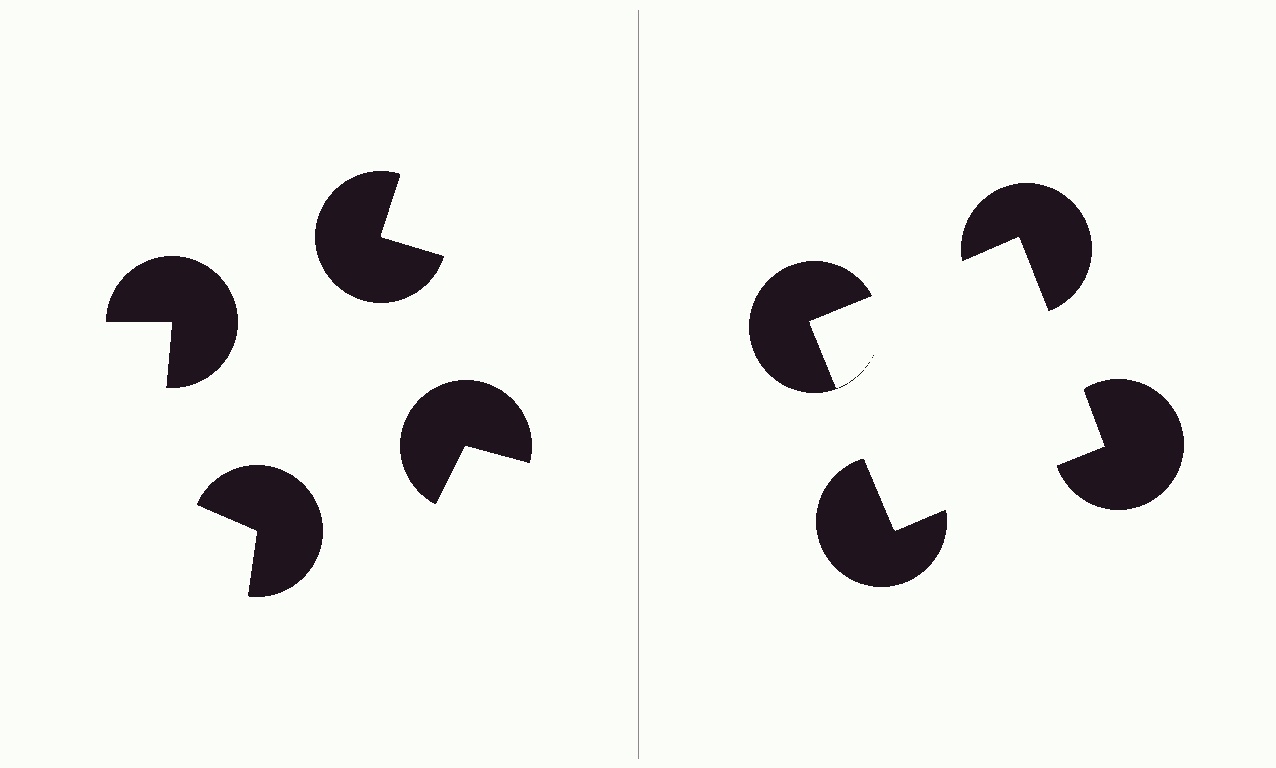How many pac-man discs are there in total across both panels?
8 — 4 on each side.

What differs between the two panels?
The pac-man discs are positioned identically on both sides; only the wedge orientations differ. On the right they align to a square; on the left they are misaligned.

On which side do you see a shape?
An illusory square appears on the right side. On the left side the wedge cuts are rotated, so no coherent shape forms.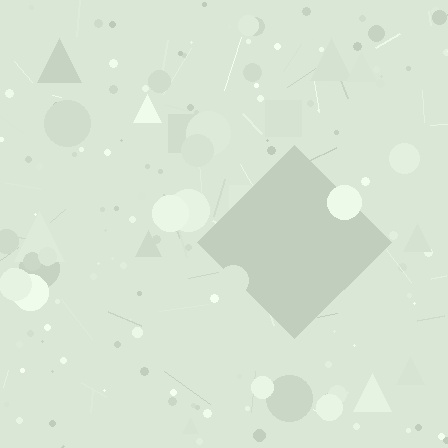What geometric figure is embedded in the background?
A diamond is embedded in the background.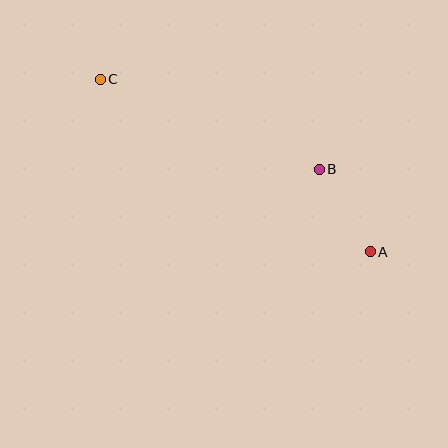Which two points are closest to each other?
Points A and B are closest to each other.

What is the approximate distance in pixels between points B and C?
The distance between B and C is approximately 237 pixels.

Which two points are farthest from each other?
Points A and C are farthest from each other.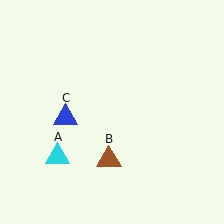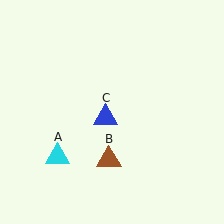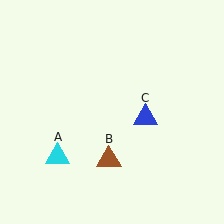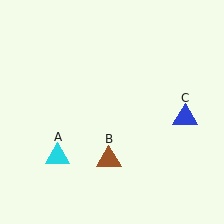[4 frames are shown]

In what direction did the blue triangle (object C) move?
The blue triangle (object C) moved right.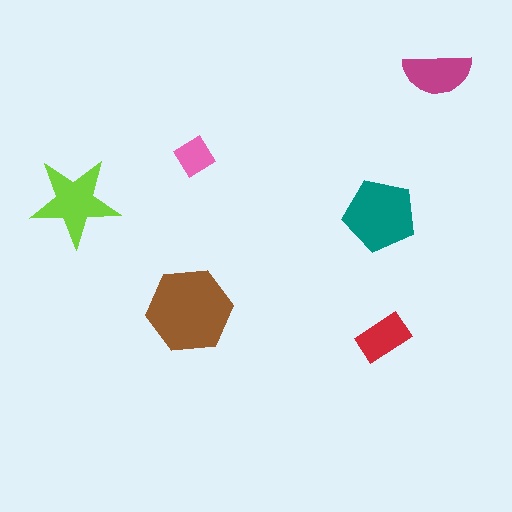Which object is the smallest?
The pink diamond.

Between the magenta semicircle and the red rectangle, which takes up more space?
The magenta semicircle.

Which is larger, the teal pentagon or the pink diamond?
The teal pentagon.